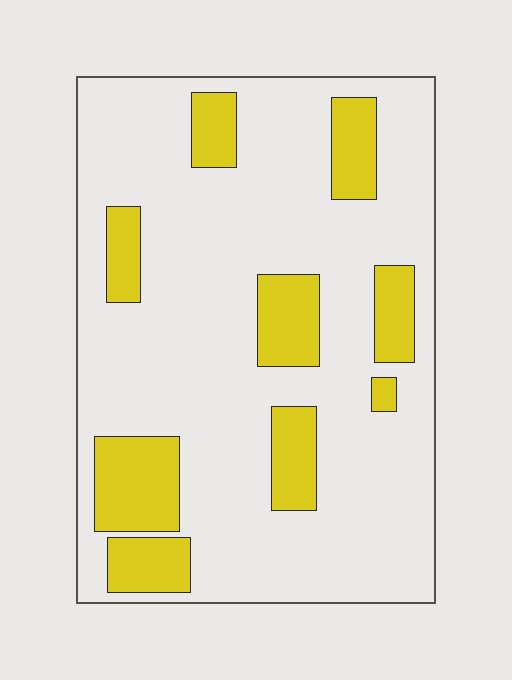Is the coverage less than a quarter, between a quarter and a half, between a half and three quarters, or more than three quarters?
Less than a quarter.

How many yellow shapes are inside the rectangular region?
9.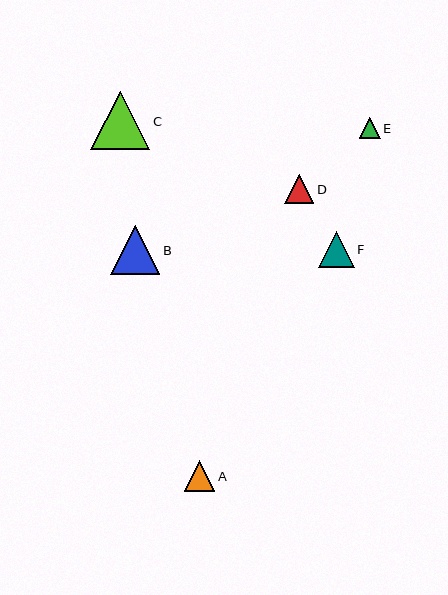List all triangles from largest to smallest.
From largest to smallest: C, B, F, A, D, E.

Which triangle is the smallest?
Triangle E is the smallest with a size of approximately 20 pixels.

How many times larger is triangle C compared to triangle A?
Triangle C is approximately 1.9 times the size of triangle A.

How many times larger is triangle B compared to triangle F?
Triangle B is approximately 1.4 times the size of triangle F.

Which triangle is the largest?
Triangle C is the largest with a size of approximately 59 pixels.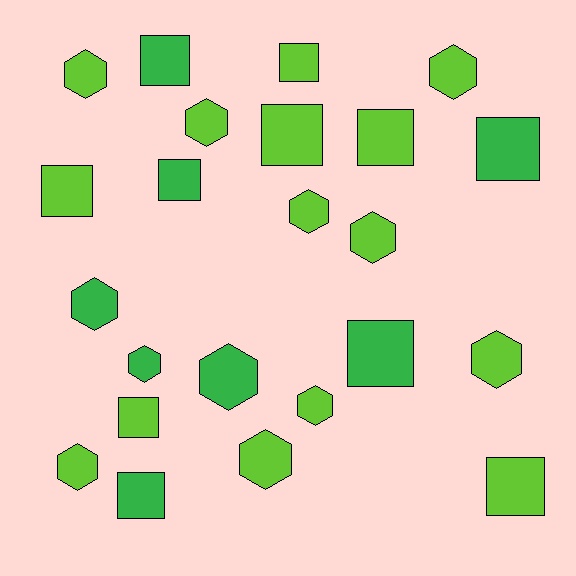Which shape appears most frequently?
Hexagon, with 12 objects.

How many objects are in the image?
There are 23 objects.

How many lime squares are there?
There are 6 lime squares.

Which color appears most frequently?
Lime, with 15 objects.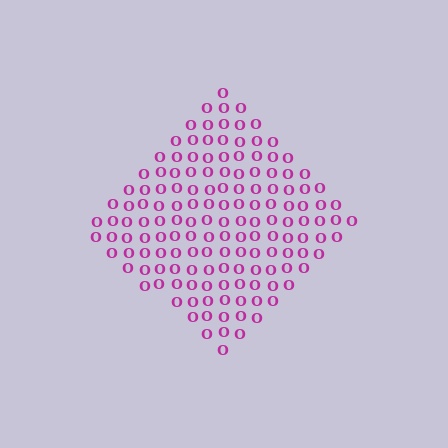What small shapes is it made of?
It is made of small letter O's.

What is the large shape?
The large shape is a diamond.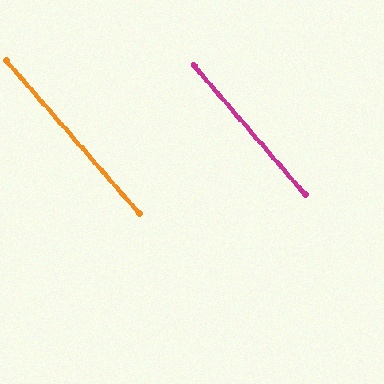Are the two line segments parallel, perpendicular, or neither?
Parallel — their directions differ by only 0.4°.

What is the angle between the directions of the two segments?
Approximately 0 degrees.